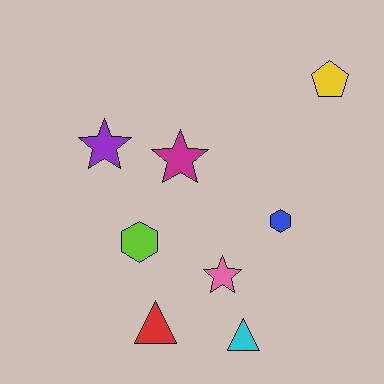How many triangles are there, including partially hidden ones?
There are 2 triangles.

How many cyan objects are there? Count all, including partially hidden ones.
There is 1 cyan object.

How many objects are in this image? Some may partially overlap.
There are 8 objects.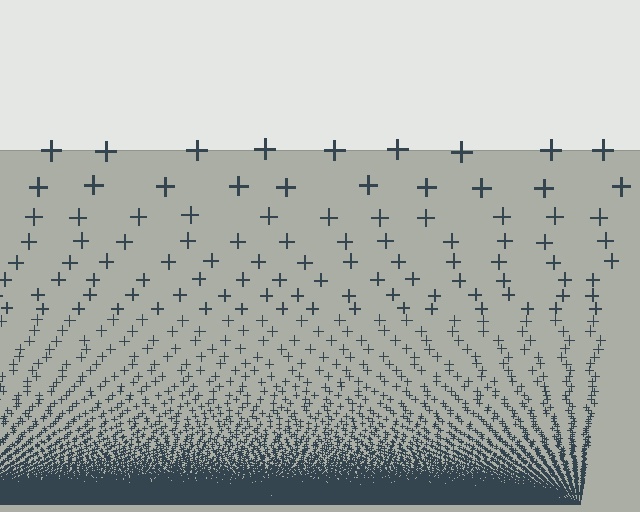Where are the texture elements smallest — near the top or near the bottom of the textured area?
Near the bottom.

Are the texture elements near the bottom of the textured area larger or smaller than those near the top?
Smaller. The gradient is inverted — elements near the bottom are smaller and denser.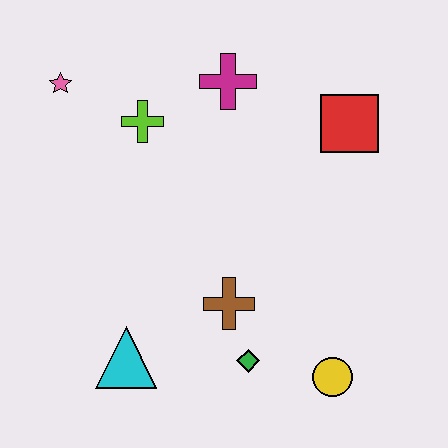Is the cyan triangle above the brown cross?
No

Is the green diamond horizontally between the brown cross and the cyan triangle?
No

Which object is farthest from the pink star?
The yellow circle is farthest from the pink star.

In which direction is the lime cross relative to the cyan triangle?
The lime cross is above the cyan triangle.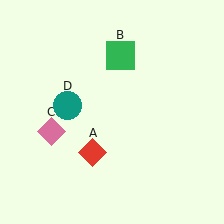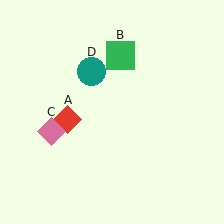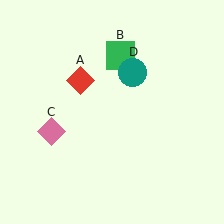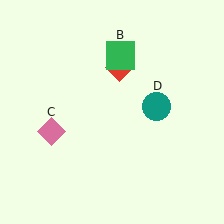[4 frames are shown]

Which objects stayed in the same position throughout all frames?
Green square (object B) and pink diamond (object C) remained stationary.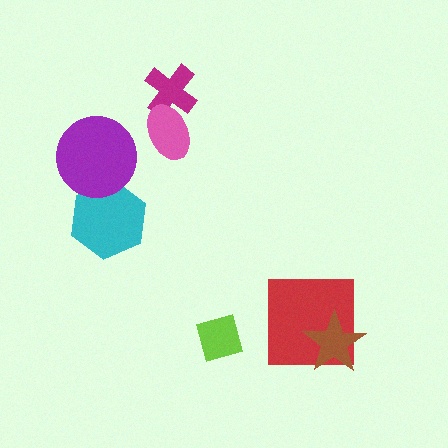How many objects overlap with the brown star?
1 object overlaps with the brown star.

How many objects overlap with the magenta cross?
1 object overlaps with the magenta cross.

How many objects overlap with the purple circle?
1 object overlaps with the purple circle.